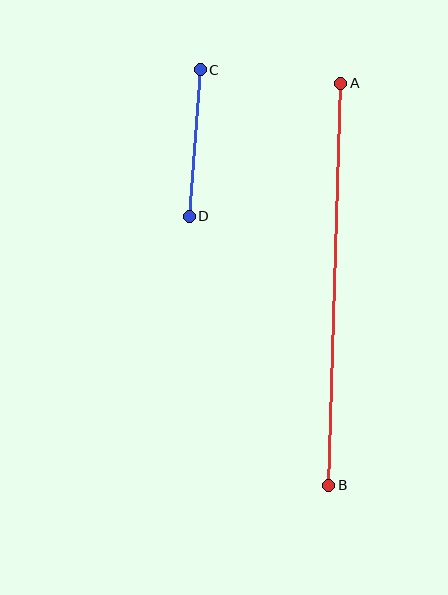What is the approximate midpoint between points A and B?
The midpoint is at approximately (335, 284) pixels.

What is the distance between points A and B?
The distance is approximately 403 pixels.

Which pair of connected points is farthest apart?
Points A and B are farthest apart.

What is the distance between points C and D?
The distance is approximately 147 pixels.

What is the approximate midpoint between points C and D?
The midpoint is at approximately (195, 143) pixels.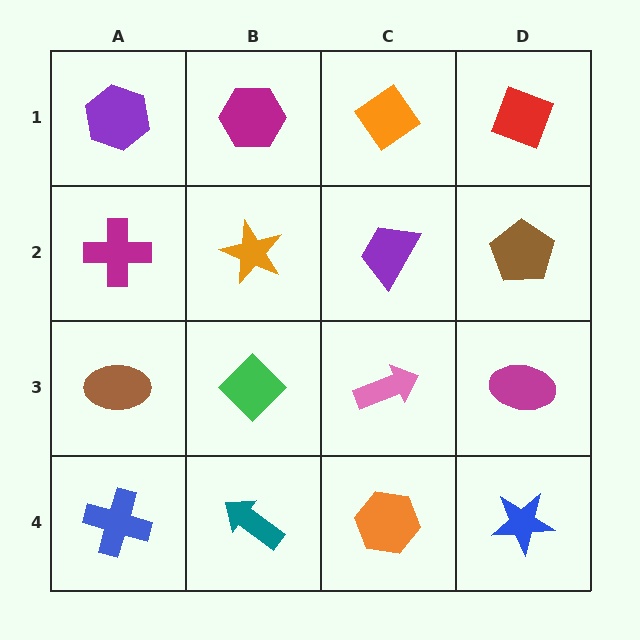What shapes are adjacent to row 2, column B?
A magenta hexagon (row 1, column B), a green diamond (row 3, column B), a magenta cross (row 2, column A), a purple trapezoid (row 2, column C).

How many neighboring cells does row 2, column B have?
4.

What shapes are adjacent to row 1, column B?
An orange star (row 2, column B), a purple hexagon (row 1, column A), an orange diamond (row 1, column C).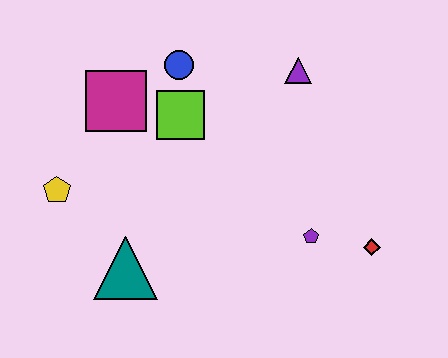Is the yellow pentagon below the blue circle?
Yes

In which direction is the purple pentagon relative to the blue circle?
The purple pentagon is below the blue circle.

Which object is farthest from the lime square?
The red diamond is farthest from the lime square.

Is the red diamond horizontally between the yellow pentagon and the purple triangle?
No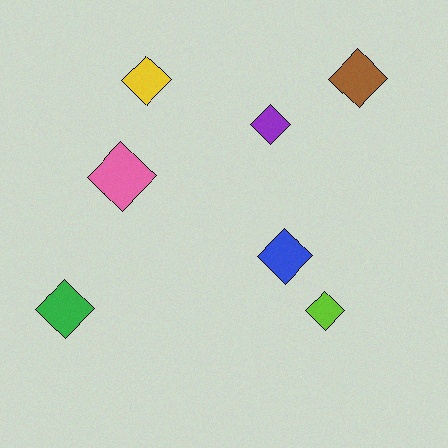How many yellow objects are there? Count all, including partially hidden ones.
There is 1 yellow object.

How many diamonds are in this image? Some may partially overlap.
There are 7 diamonds.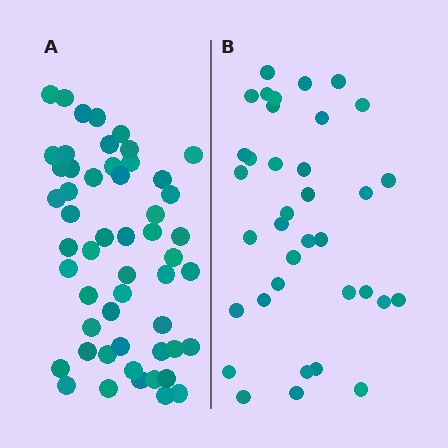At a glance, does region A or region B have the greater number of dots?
Region A (the left region) has more dots.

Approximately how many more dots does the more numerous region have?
Region A has approximately 15 more dots than region B.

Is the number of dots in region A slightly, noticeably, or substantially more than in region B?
Region A has substantially more. The ratio is roughly 1.5 to 1.